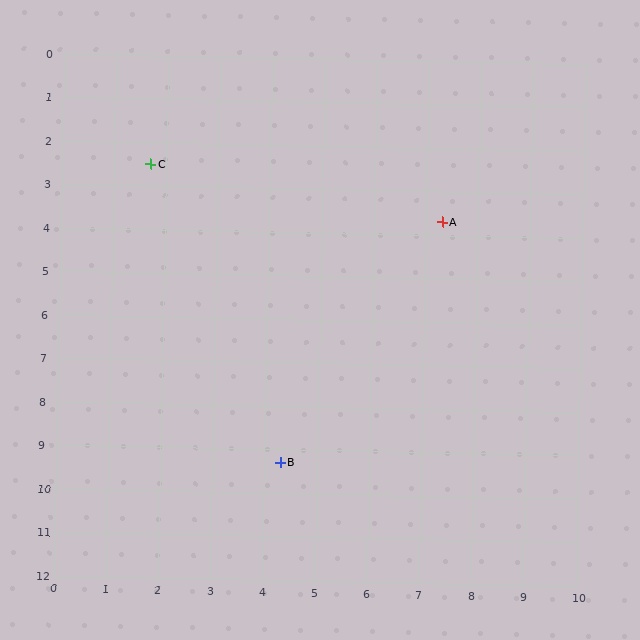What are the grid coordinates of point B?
Point B is at approximately (4.3, 9.3).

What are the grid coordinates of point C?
Point C is at approximately (1.7, 2.5).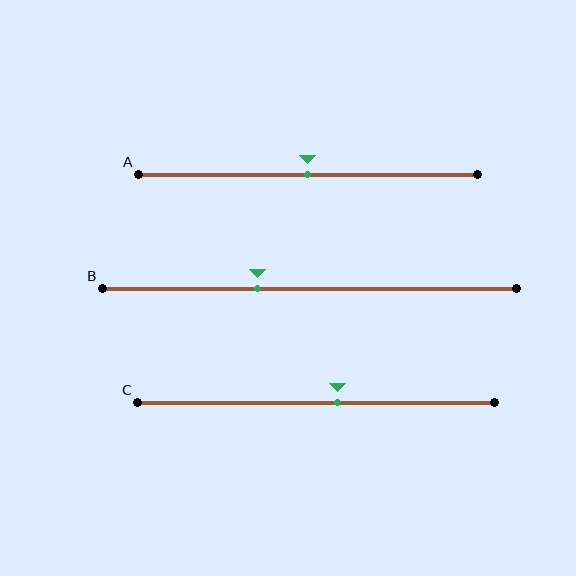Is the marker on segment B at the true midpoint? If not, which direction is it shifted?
No, the marker on segment B is shifted to the left by about 13% of the segment length.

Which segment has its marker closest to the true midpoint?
Segment A has its marker closest to the true midpoint.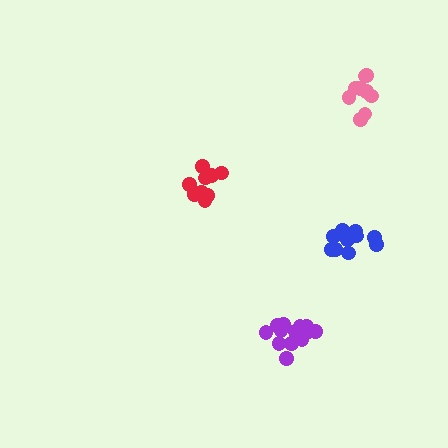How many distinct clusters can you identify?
There are 4 distinct clusters.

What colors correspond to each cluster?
The clusters are colored: red, blue, pink, purple.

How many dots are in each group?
Group 1: 9 dots, Group 2: 11 dots, Group 3: 9 dots, Group 4: 13 dots (42 total).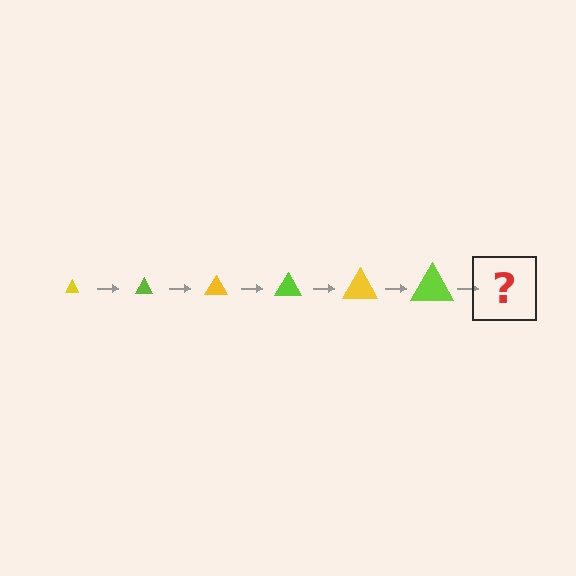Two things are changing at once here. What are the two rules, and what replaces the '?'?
The two rules are that the triangle grows larger each step and the color cycles through yellow and lime. The '?' should be a yellow triangle, larger than the previous one.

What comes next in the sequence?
The next element should be a yellow triangle, larger than the previous one.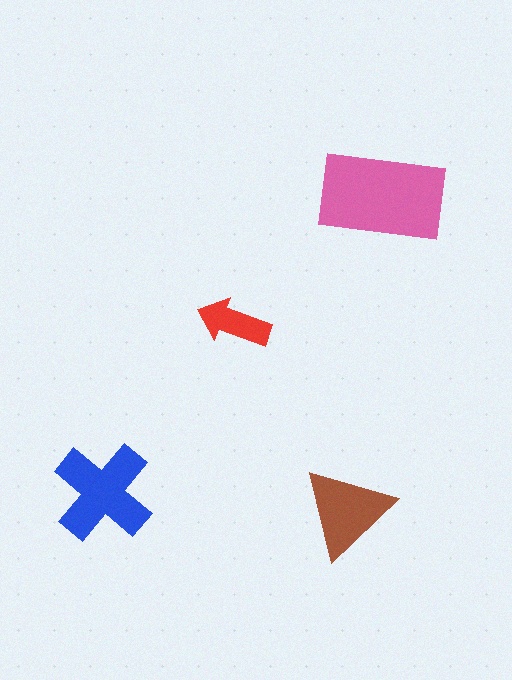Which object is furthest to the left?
The blue cross is leftmost.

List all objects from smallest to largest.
The red arrow, the brown triangle, the blue cross, the pink rectangle.